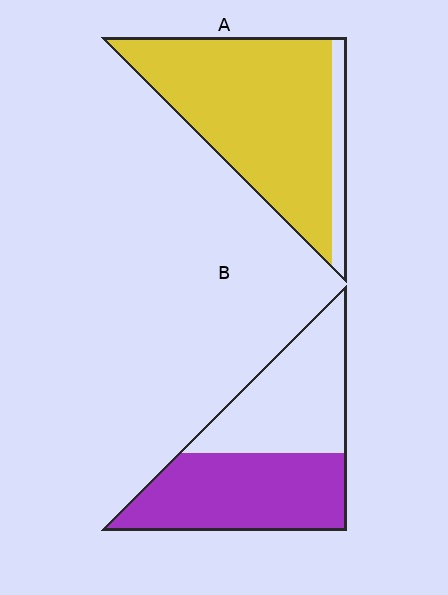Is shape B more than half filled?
Roughly half.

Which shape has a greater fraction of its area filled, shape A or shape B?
Shape A.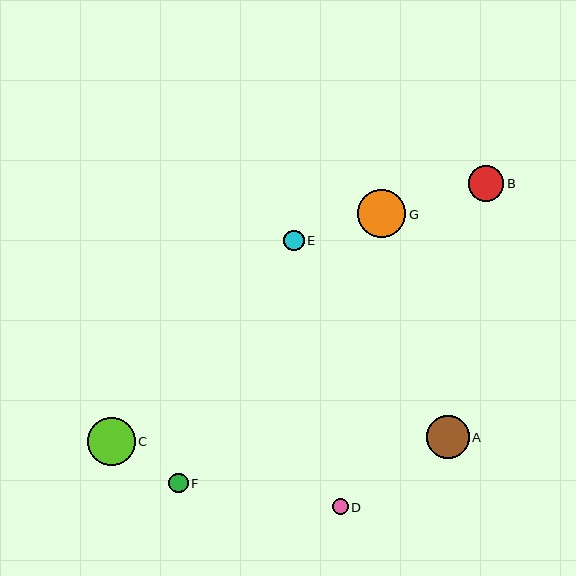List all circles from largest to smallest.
From largest to smallest: G, C, A, B, E, F, D.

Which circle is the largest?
Circle G is the largest with a size of approximately 48 pixels.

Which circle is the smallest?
Circle D is the smallest with a size of approximately 16 pixels.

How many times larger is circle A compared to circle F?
Circle A is approximately 2.2 times the size of circle F.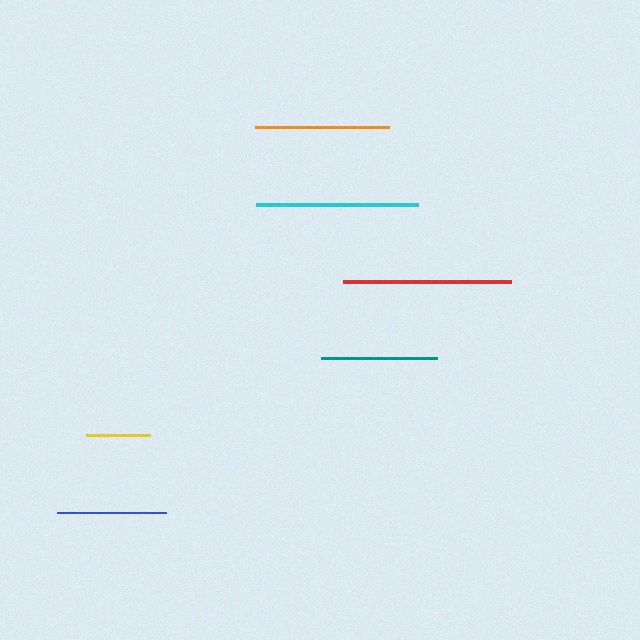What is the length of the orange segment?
The orange segment is approximately 135 pixels long.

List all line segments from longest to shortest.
From longest to shortest: red, cyan, orange, teal, blue, yellow.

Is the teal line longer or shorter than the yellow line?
The teal line is longer than the yellow line.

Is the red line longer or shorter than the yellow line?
The red line is longer than the yellow line.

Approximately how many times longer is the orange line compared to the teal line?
The orange line is approximately 1.2 times the length of the teal line.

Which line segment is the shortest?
The yellow line is the shortest at approximately 64 pixels.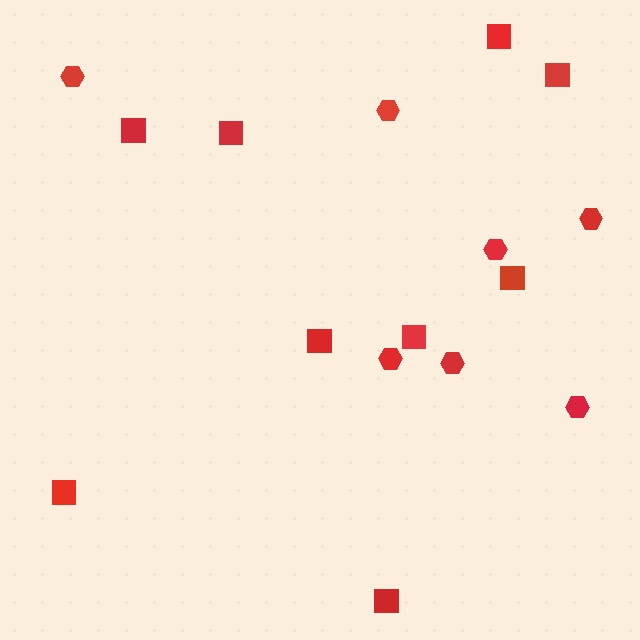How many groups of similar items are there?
There are 2 groups: one group of hexagons (7) and one group of squares (9).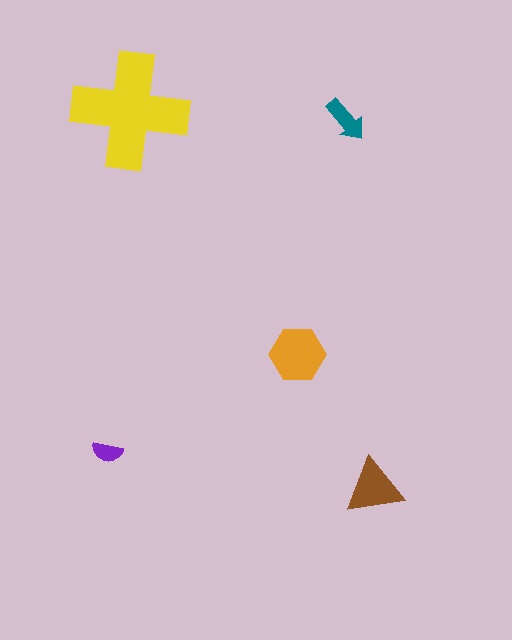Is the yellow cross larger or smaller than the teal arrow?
Larger.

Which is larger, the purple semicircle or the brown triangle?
The brown triangle.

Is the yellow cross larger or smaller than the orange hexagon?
Larger.